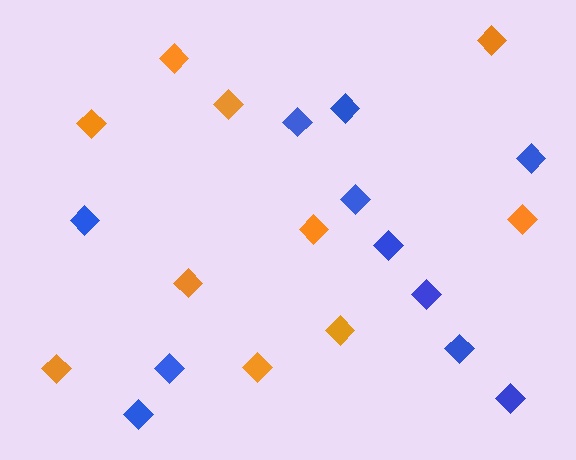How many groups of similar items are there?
There are 2 groups: one group of orange diamonds (10) and one group of blue diamonds (11).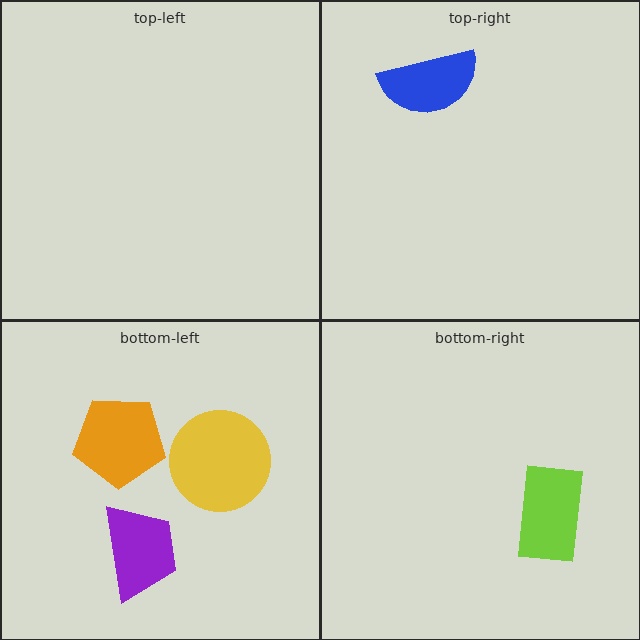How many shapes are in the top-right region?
1.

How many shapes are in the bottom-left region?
3.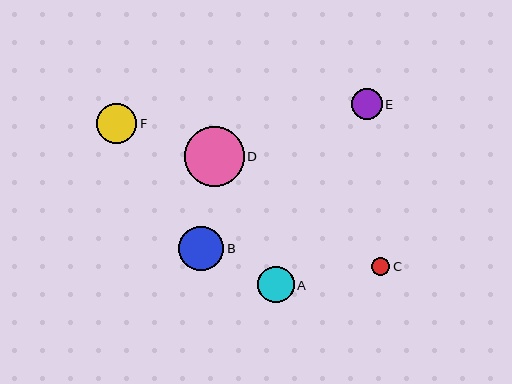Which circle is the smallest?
Circle C is the smallest with a size of approximately 19 pixels.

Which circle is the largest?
Circle D is the largest with a size of approximately 59 pixels.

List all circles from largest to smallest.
From largest to smallest: D, B, F, A, E, C.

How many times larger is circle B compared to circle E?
Circle B is approximately 1.4 times the size of circle E.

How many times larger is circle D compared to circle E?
Circle D is approximately 1.9 times the size of circle E.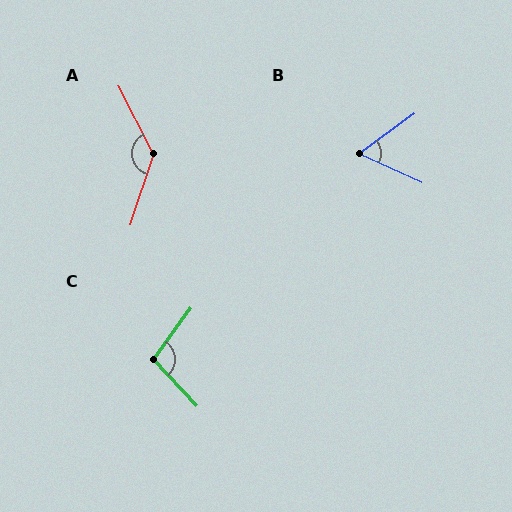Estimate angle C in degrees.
Approximately 100 degrees.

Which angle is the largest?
A, at approximately 135 degrees.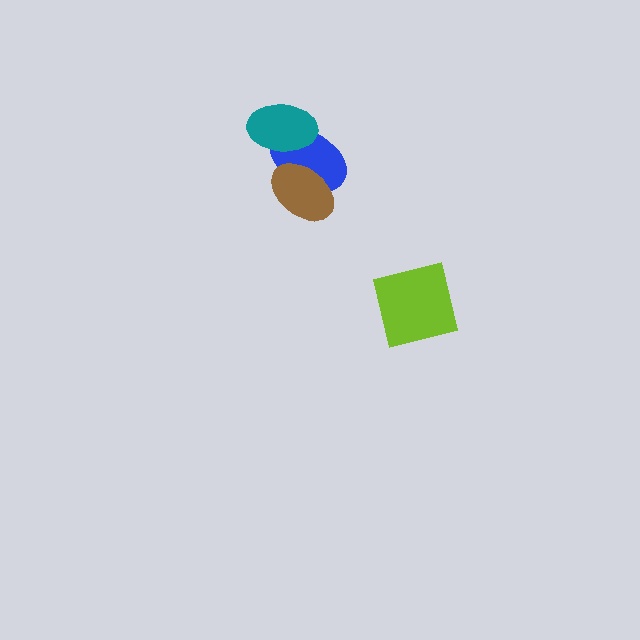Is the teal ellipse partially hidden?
No, no other shape covers it.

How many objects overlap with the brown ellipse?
1 object overlaps with the brown ellipse.